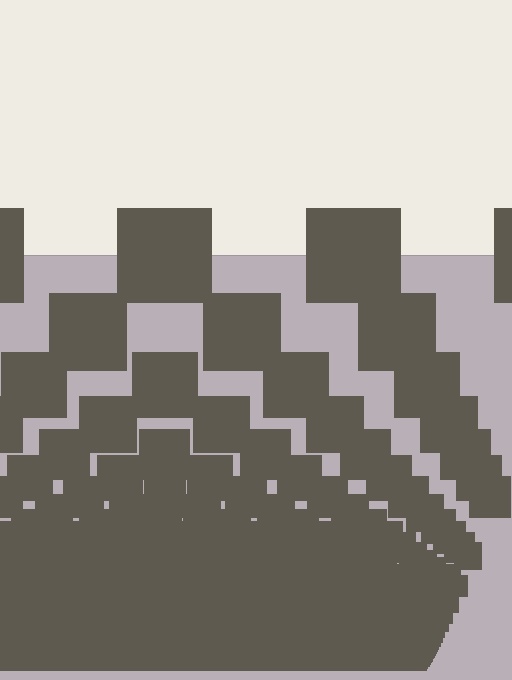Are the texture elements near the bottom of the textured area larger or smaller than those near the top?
Smaller. The gradient is inverted — elements near the bottom are smaller and denser.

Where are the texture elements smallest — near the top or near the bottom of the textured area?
Near the bottom.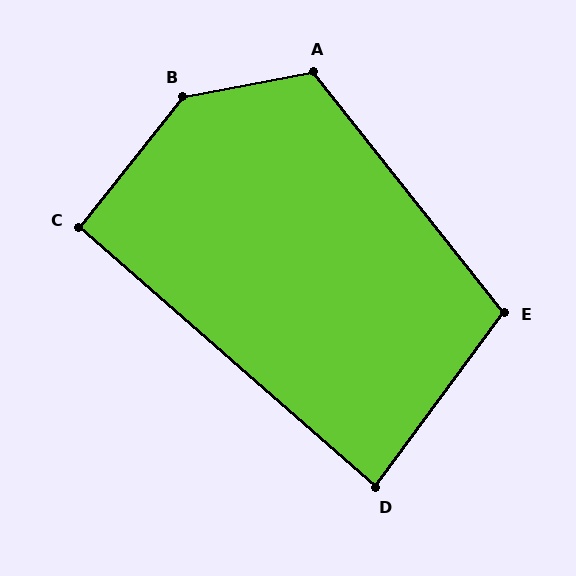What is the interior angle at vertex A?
Approximately 117 degrees (obtuse).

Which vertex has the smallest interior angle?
D, at approximately 85 degrees.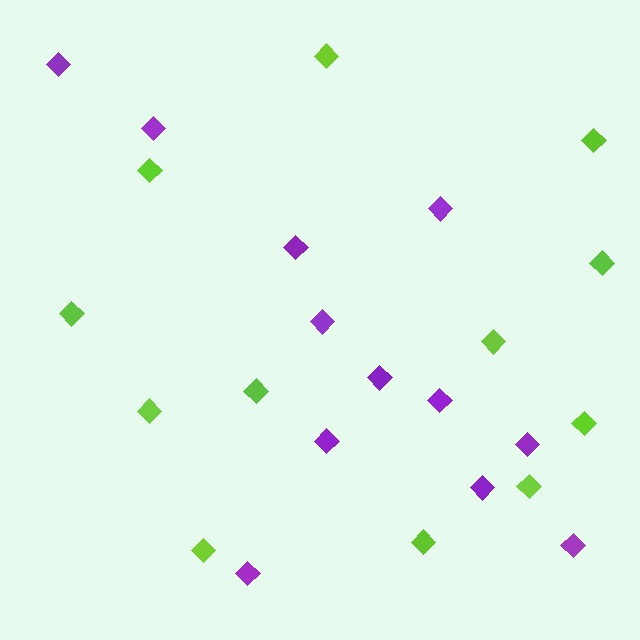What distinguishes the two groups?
There are 2 groups: one group of purple diamonds (12) and one group of lime diamonds (12).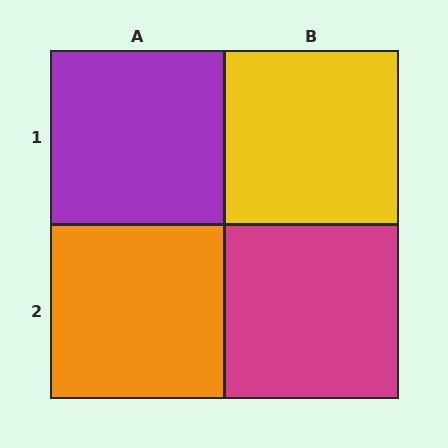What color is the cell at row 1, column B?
Yellow.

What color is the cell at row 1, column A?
Purple.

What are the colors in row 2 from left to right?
Orange, magenta.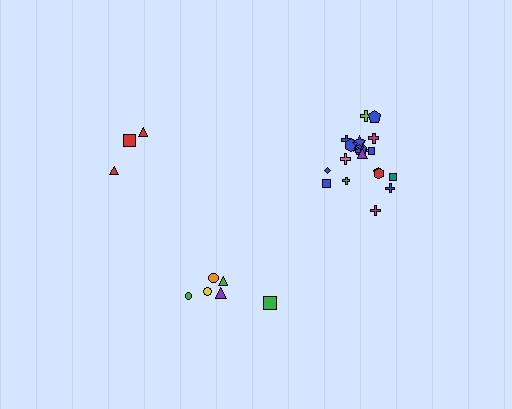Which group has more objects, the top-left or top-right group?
The top-right group.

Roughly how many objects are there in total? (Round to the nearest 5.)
Roughly 30 objects in total.